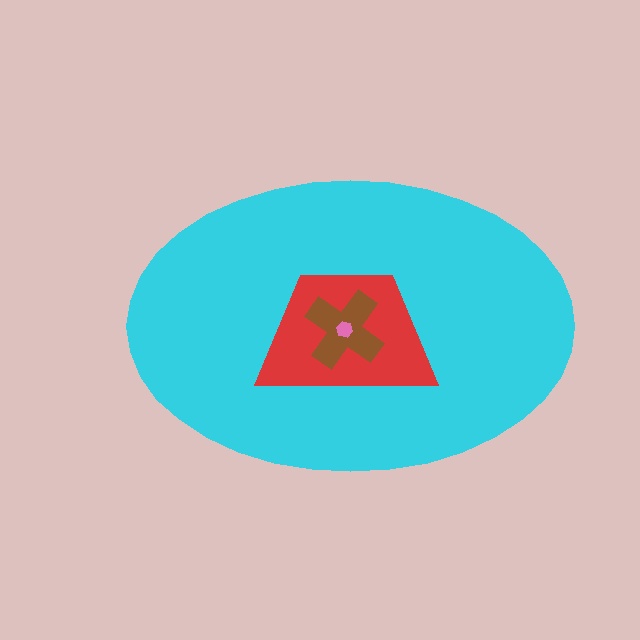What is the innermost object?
The pink hexagon.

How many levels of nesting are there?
4.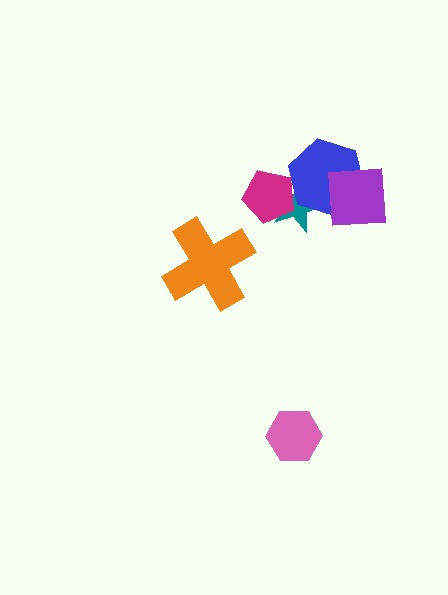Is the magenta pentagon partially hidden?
Yes, it is partially covered by another shape.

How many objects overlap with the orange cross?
0 objects overlap with the orange cross.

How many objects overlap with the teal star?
2 objects overlap with the teal star.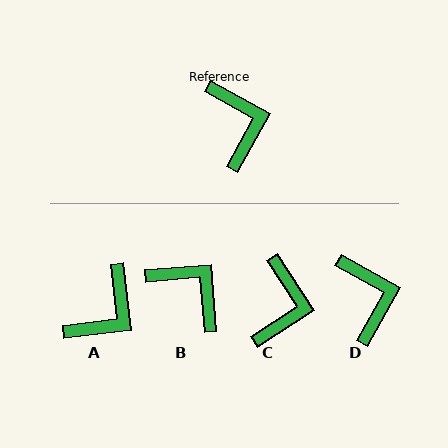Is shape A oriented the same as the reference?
No, it is off by about 54 degrees.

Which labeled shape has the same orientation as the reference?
D.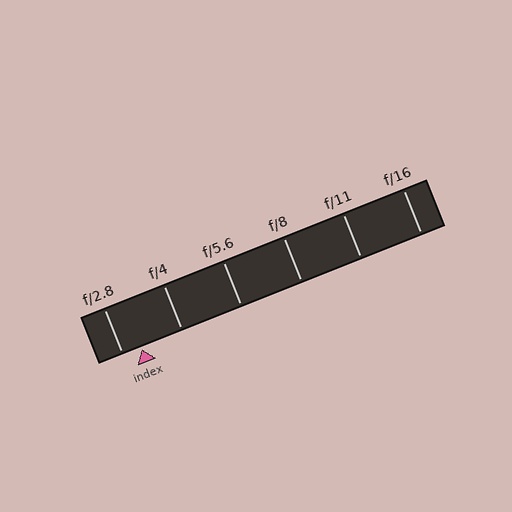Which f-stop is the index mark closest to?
The index mark is closest to f/2.8.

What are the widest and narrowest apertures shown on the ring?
The widest aperture shown is f/2.8 and the narrowest is f/16.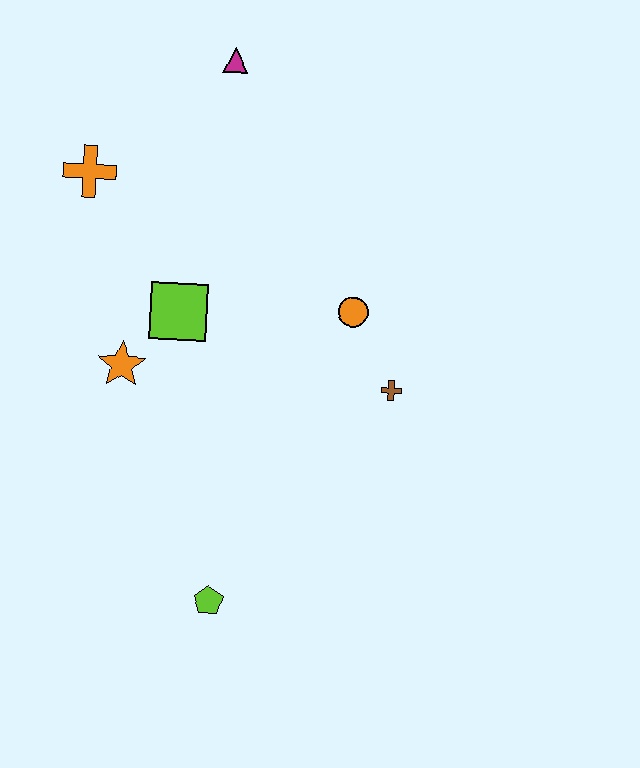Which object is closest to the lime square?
The orange star is closest to the lime square.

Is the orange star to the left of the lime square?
Yes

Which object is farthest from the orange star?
The magenta triangle is farthest from the orange star.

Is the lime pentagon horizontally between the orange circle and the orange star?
Yes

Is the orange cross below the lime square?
No